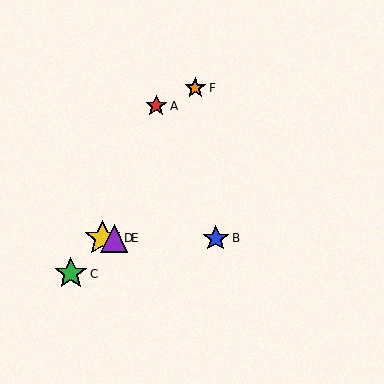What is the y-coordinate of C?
Object C is at y≈274.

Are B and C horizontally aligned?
No, B is at y≈238 and C is at y≈274.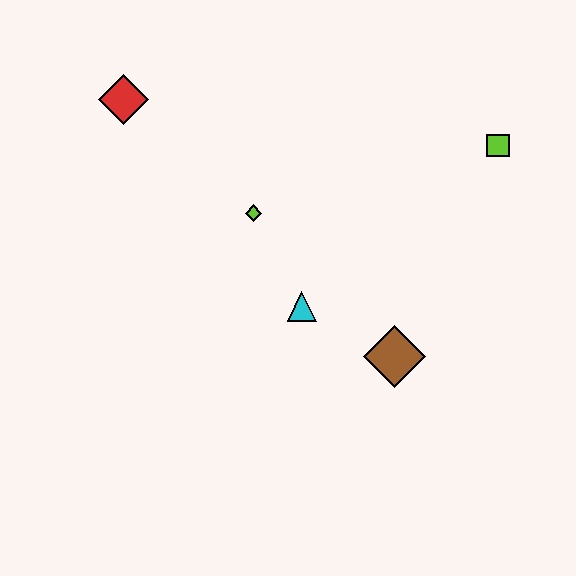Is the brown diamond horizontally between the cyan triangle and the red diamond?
No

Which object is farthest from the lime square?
The red diamond is farthest from the lime square.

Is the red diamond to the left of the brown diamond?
Yes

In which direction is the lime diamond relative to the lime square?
The lime diamond is to the left of the lime square.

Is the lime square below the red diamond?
Yes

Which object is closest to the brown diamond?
The cyan triangle is closest to the brown diamond.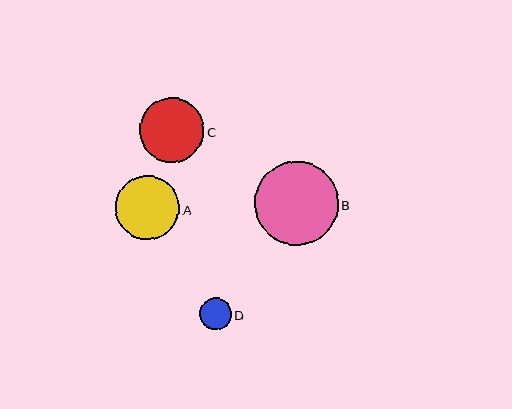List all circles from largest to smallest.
From largest to smallest: B, C, A, D.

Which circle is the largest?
Circle B is the largest with a size of approximately 84 pixels.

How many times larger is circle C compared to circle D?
Circle C is approximately 2.0 times the size of circle D.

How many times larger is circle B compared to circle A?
Circle B is approximately 1.3 times the size of circle A.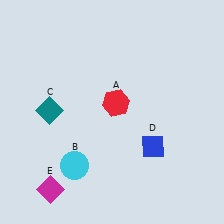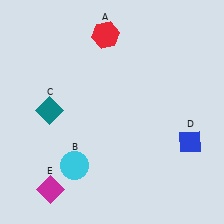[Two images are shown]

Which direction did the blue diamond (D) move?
The blue diamond (D) moved right.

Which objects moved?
The objects that moved are: the red hexagon (A), the blue diamond (D).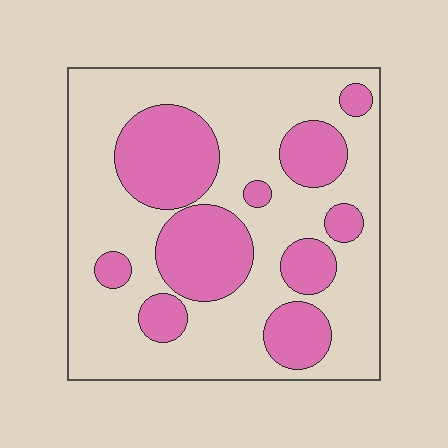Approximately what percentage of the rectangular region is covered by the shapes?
Approximately 35%.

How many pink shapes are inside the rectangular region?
10.